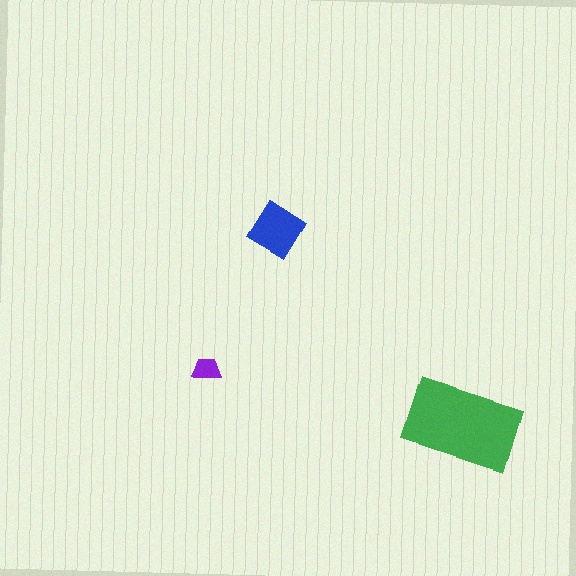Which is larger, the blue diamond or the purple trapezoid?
The blue diamond.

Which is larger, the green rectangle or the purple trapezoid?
The green rectangle.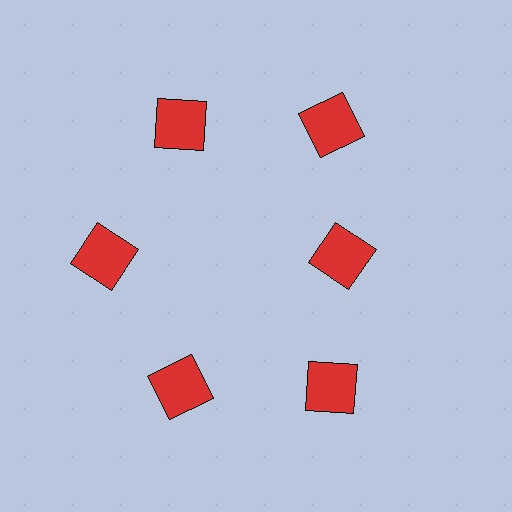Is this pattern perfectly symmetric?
No. The 6 red squares are arranged in a ring, but one element near the 3 o'clock position is pulled inward toward the center, breaking the 6-fold rotational symmetry.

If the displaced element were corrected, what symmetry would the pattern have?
It would have 6-fold rotational symmetry — the pattern would map onto itself every 60 degrees.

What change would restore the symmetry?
The symmetry would be restored by moving it outward, back onto the ring so that all 6 squares sit at equal angles and equal distance from the center.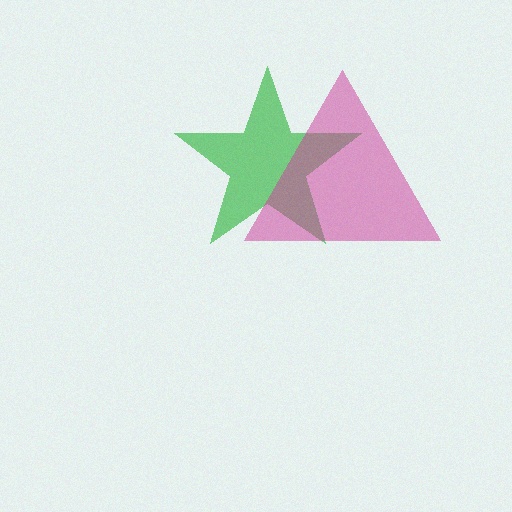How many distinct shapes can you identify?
There are 2 distinct shapes: a green star, a magenta triangle.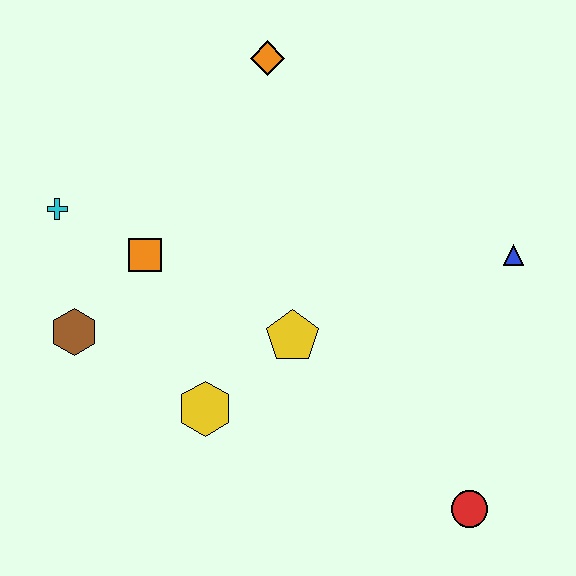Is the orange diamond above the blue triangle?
Yes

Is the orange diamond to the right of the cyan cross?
Yes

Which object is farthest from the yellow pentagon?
The orange diamond is farthest from the yellow pentagon.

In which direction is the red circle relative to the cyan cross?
The red circle is to the right of the cyan cross.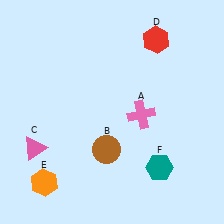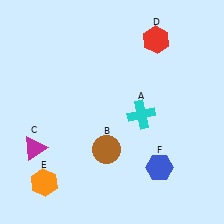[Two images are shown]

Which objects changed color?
A changed from pink to cyan. C changed from pink to magenta. F changed from teal to blue.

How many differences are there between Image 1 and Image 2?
There are 3 differences between the two images.